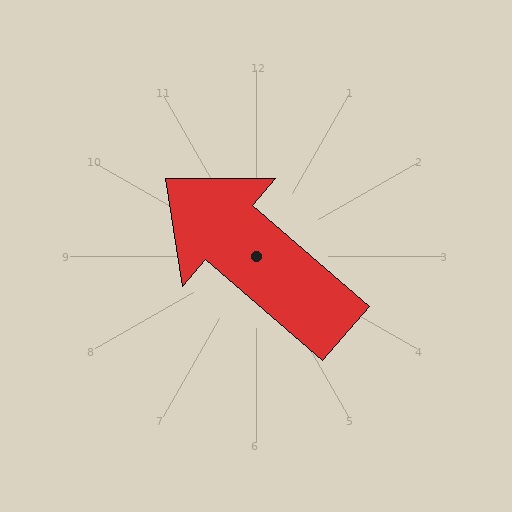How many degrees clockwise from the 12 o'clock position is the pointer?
Approximately 311 degrees.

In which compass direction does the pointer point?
Northwest.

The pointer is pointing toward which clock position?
Roughly 10 o'clock.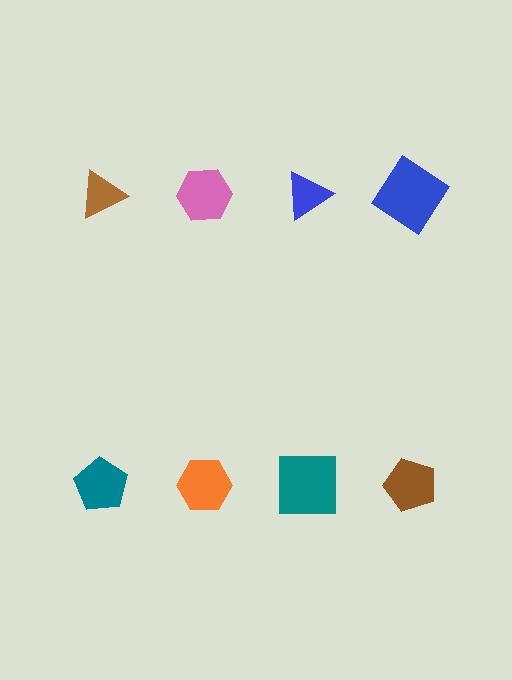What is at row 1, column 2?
A pink hexagon.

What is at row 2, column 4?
A brown pentagon.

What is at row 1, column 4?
A blue diamond.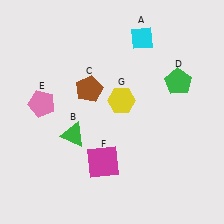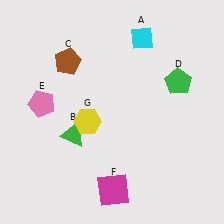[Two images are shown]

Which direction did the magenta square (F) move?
The magenta square (F) moved down.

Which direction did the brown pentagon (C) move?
The brown pentagon (C) moved up.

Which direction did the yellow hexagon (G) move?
The yellow hexagon (G) moved left.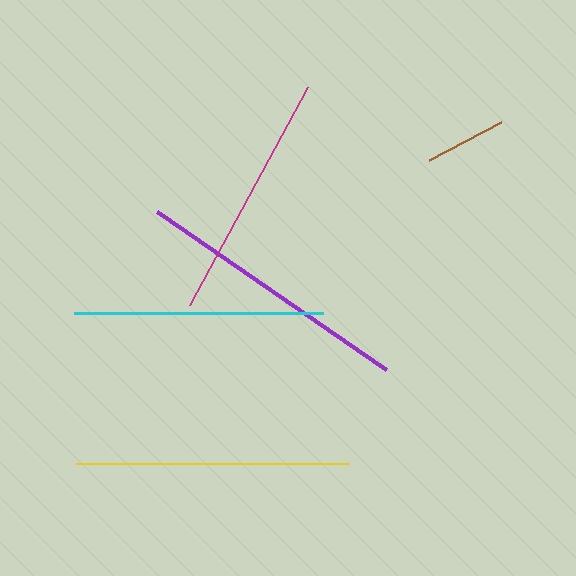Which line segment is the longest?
The purple line is the longest at approximately 278 pixels.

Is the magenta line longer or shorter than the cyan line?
The cyan line is longer than the magenta line.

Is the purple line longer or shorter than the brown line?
The purple line is longer than the brown line.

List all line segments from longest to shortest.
From longest to shortest: purple, yellow, cyan, magenta, brown.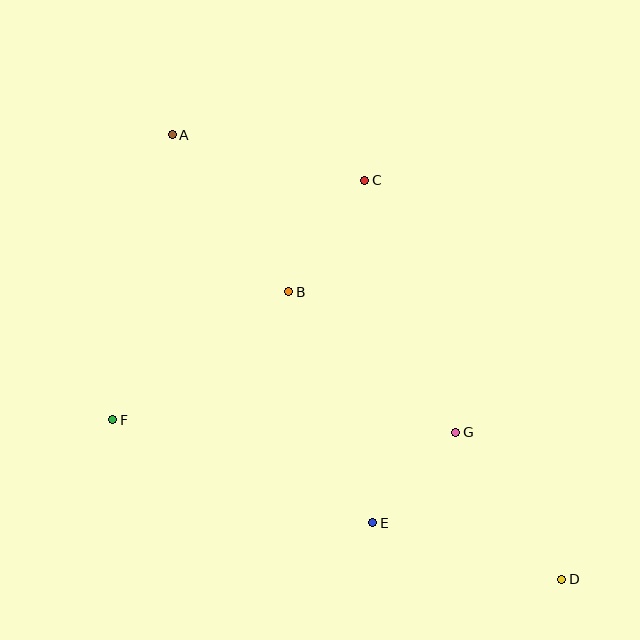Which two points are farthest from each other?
Points A and D are farthest from each other.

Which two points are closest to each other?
Points E and G are closest to each other.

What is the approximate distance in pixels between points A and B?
The distance between A and B is approximately 195 pixels.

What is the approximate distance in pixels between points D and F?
The distance between D and F is approximately 477 pixels.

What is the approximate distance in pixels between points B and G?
The distance between B and G is approximately 219 pixels.